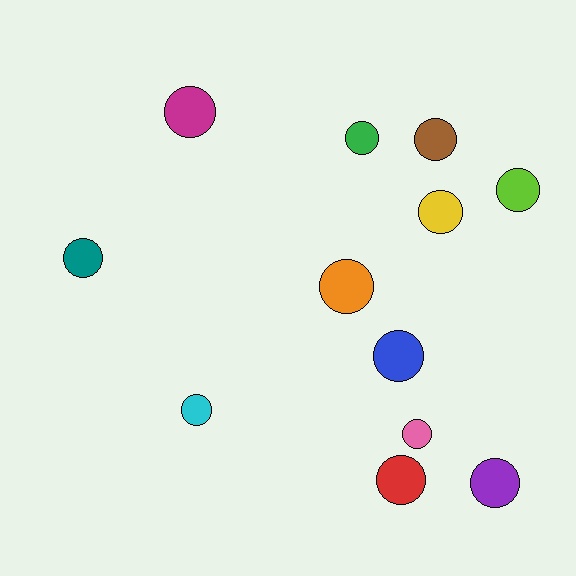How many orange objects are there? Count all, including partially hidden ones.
There is 1 orange object.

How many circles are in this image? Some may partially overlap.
There are 12 circles.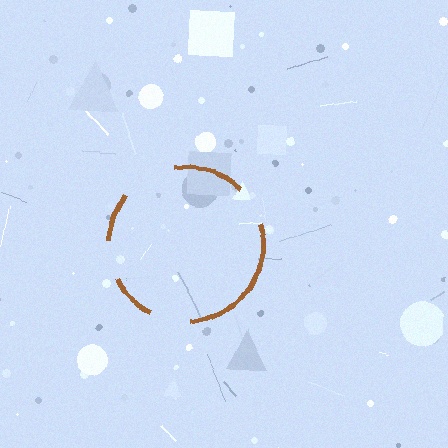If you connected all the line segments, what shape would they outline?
They would outline a circle.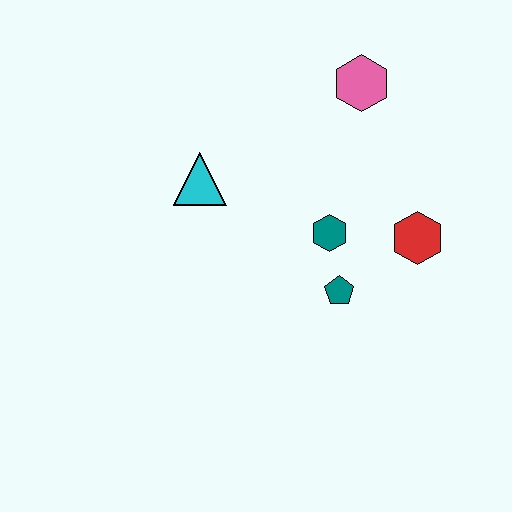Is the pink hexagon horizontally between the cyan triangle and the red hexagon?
Yes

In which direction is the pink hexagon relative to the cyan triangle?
The pink hexagon is to the right of the cyan triangle.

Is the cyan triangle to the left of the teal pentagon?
Yes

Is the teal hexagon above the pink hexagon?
No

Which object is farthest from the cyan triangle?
The red hexagon is farthest from the cyan triangle.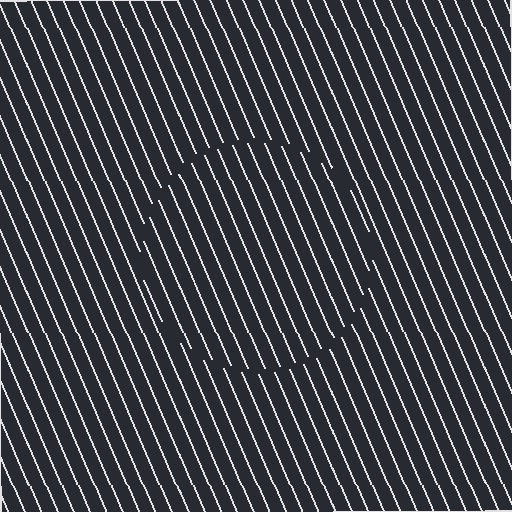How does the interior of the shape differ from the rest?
The interior of the shape contains the same grating, shifted by half a period — the contour is defined by the phase discontinuity where line-ends from the inner and outer gratings abut.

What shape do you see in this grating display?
An illusory circle. The interior of the shape contains the same grating, shifted by half a period — the contour is defined by the phase discontinuity where line-ends from the inner and outer gratings abut.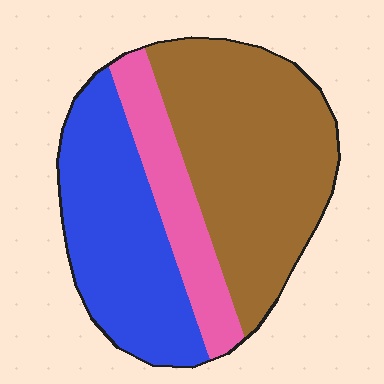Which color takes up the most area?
Brown, at roughly 45%.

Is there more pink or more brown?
Brown.